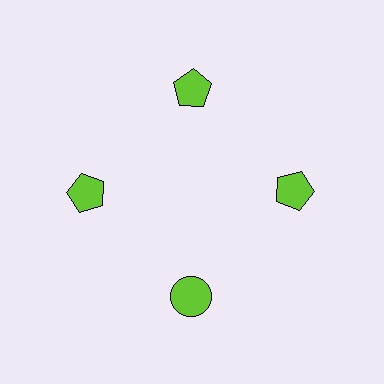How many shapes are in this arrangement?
There are 4 shapes arranged in a ring pattern.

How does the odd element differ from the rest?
It has a different shape: circle instead of pentagon.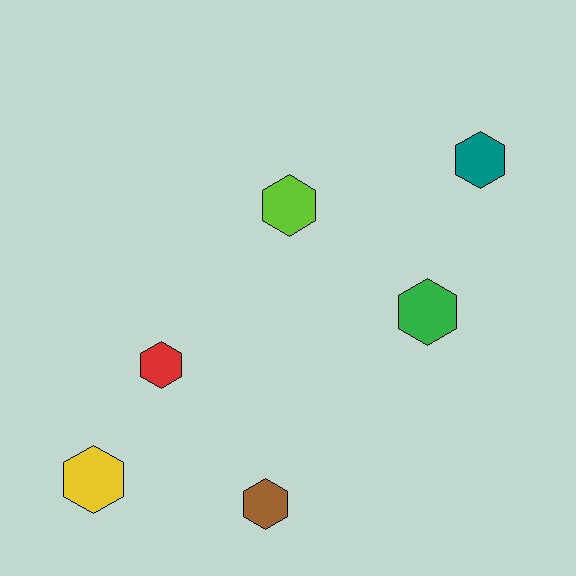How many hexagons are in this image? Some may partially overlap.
There are 6 hexagons.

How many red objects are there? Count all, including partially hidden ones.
There is 1 red object.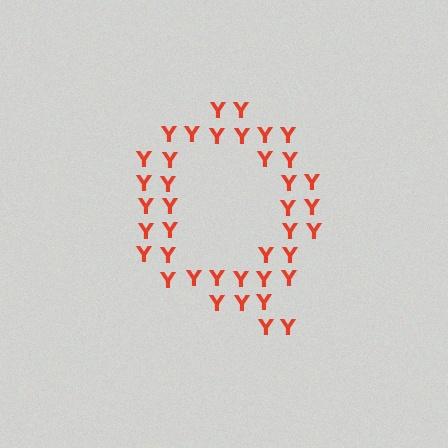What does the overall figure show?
The overall figure shows the letter Q.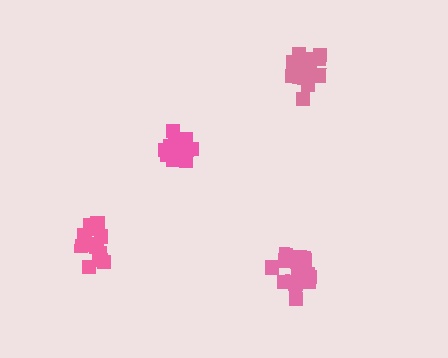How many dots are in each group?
Group 1: 18 dots, Group 2: 17 dots, Group 3: 19 dots, Group 4: 15 dots (69 total).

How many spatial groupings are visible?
There are 4 spatial groupings.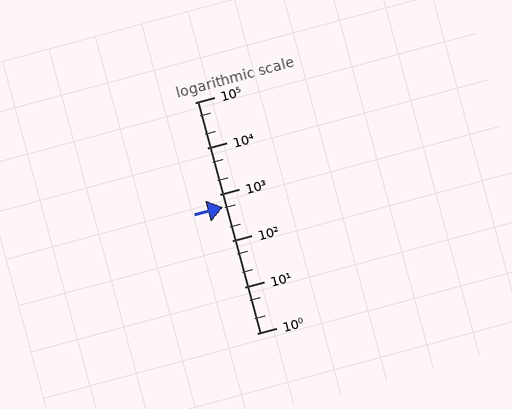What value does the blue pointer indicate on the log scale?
The pointer indicates approximately 550.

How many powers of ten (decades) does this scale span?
The scale spans 5 decades, from 1 to 100000.